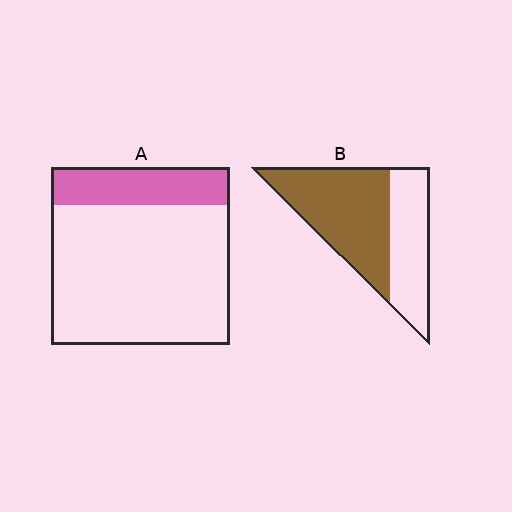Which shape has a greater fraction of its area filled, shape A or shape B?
Shape B.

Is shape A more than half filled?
No.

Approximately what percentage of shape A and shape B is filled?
A is approximately 20% and B is approximately 60%.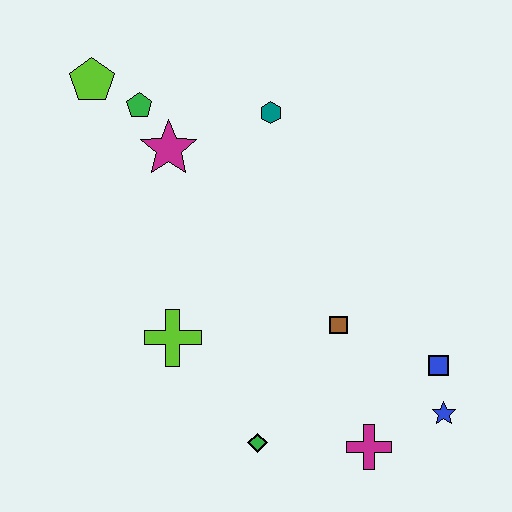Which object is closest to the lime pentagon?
The green pentagon is closest to the lime pentagon.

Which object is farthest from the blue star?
The lime pentagon is farthest from the blue star.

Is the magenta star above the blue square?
Yes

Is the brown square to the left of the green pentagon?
No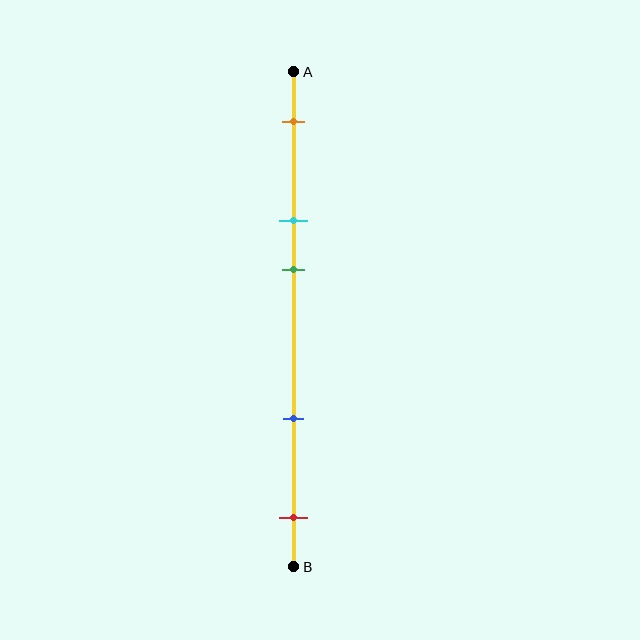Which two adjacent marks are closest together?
The cyan and green marks are the closest adjacent pair.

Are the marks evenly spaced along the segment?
No, the marks are not evenly spaced.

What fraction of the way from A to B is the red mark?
The red mark is approximately 90% (0.9) of the way from A to B.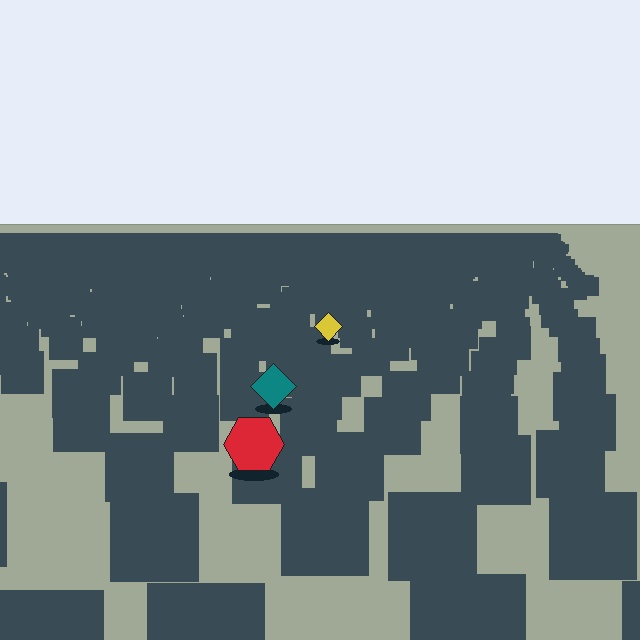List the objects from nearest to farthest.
From nearest to farthest: the red hexagon, the teal diamond, the yellow diamond.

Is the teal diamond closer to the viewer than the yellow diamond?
Yes. The teal diamond is closer — you can tell from the texture gradient: the ground texture is coarser near it.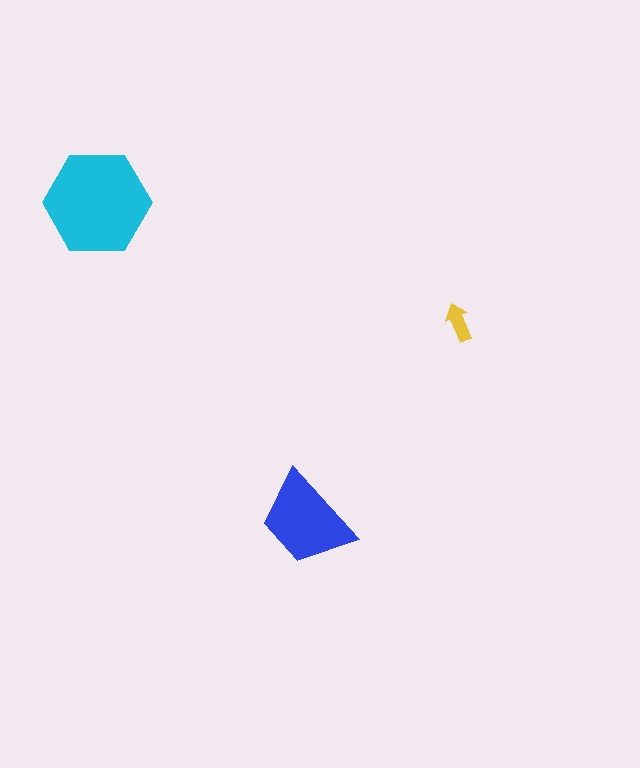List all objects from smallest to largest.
The yellow arrow, the blue trapezoid, the cyan hexagon.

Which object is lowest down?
The blue trapezoid is bottommost.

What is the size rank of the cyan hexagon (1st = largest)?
1st.